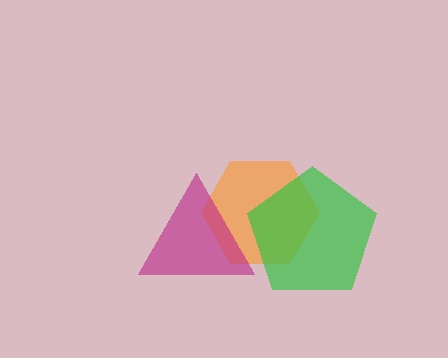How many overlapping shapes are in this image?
There are 3 overlapping shapes in the image.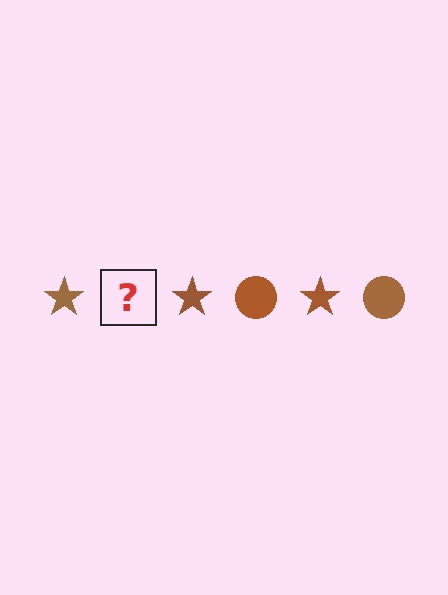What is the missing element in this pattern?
The missing element is a brown circle.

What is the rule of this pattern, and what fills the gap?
The rule is that the pattern cycles through star, circle shapes in brown. The gap should be filled with a brown circle.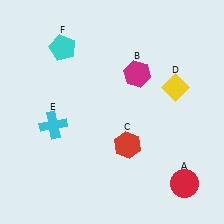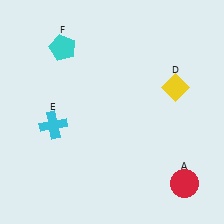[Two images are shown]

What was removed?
The red hexagon (C), the magenta hexagon (B) were removed in Image 2.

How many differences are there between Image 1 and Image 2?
There are 2 differences between the two images.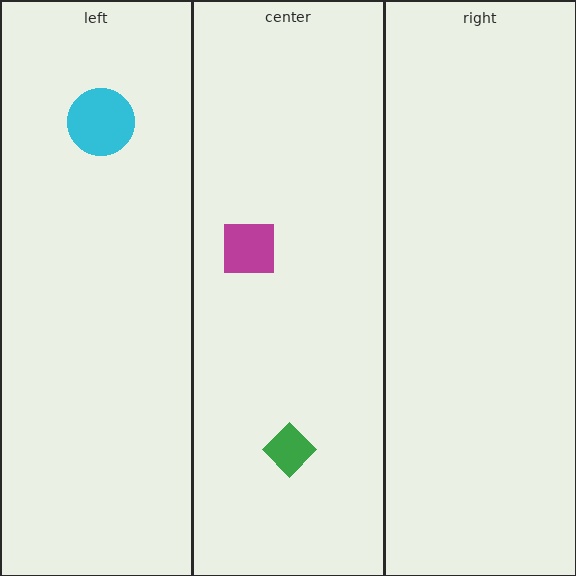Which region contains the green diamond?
The center region.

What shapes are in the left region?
The cyan circle.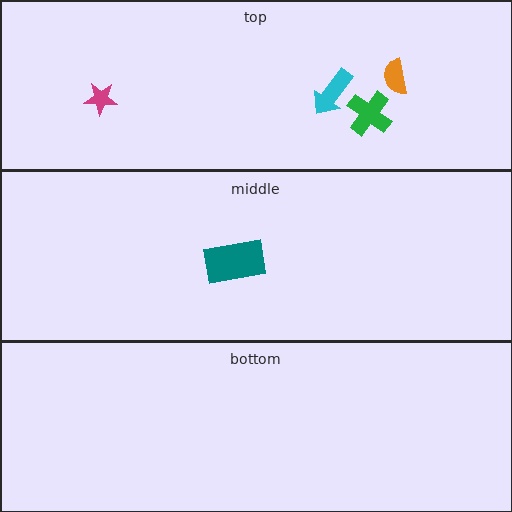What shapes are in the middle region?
The teal rectangle.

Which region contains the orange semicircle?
The top region.